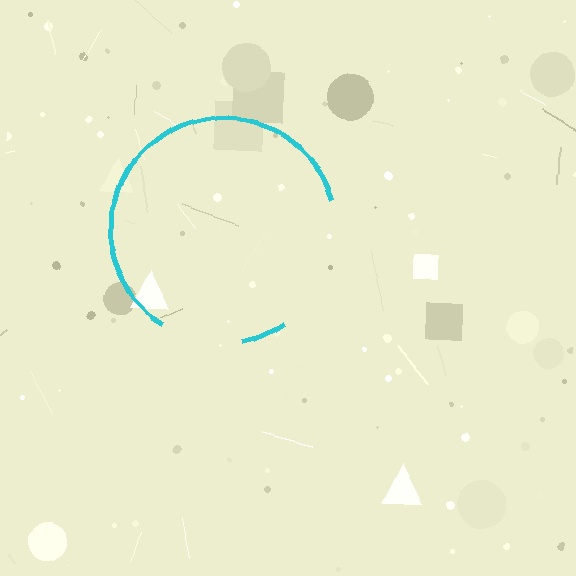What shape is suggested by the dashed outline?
The dashed outline suggests a circle.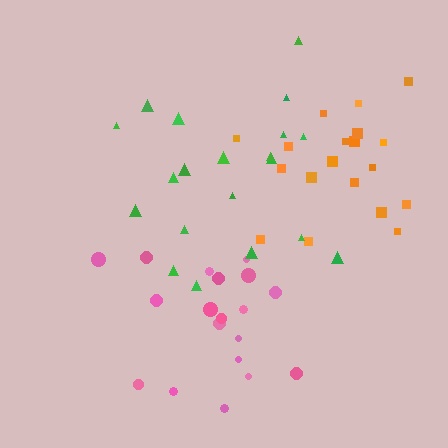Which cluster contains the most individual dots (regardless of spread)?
Green (20).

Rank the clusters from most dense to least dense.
pink, orange, green.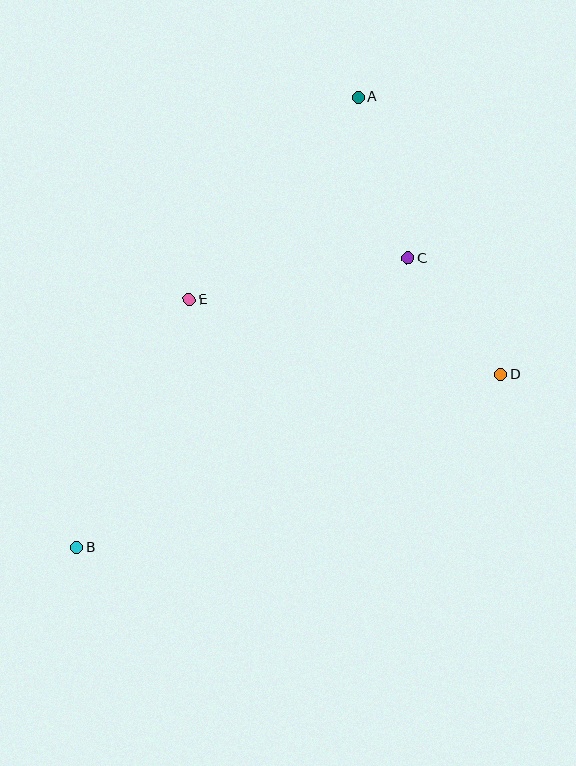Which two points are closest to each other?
Points C and D are closest to each other.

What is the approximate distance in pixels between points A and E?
The distance between A and E is approximately 264 pixels.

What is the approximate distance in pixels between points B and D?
The distance between B and D is approximately 458 pixels.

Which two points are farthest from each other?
Points A and B are farthest from each other.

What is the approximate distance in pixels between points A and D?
The distance between A and D is approximately 312 pixels.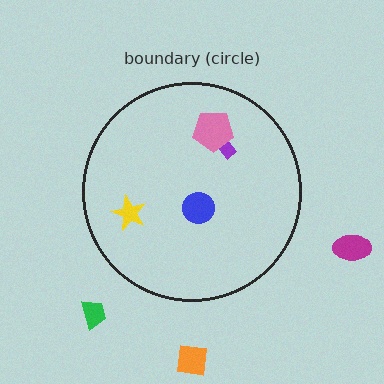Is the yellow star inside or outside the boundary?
Inside.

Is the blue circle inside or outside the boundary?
Inside.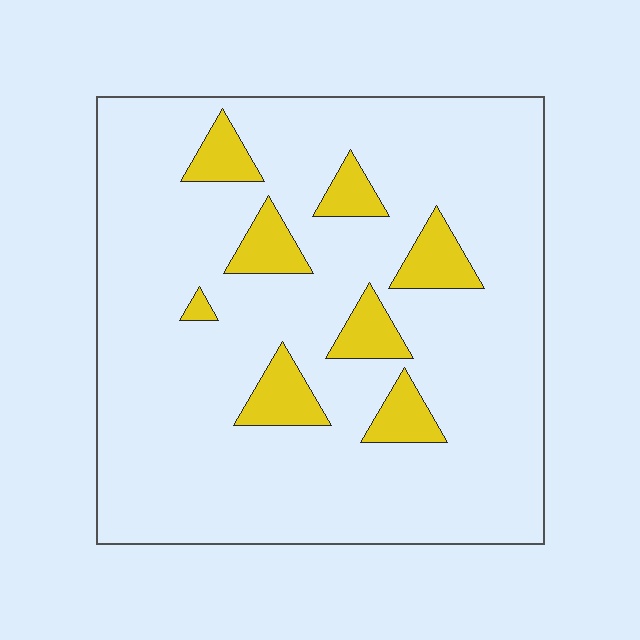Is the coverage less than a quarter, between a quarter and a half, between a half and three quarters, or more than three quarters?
Less than a quarter.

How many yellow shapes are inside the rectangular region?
8.